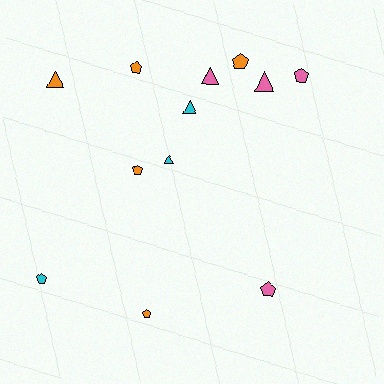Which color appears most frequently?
Orange, with 5 objects.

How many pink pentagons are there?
There are 2 pink pentagons.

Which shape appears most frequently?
Pentagon, with 7 objects.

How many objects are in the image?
There are 12 objects.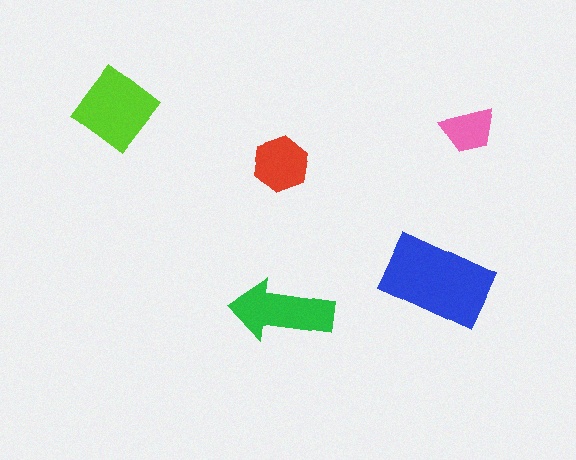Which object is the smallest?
The pink trapezoid.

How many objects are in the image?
There are 5 objects in the image.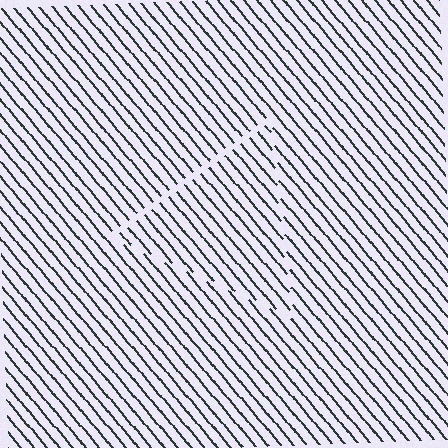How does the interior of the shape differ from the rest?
The interior of the shape contains the same grating, shifted by half a period — the contour is defined by the phase discontinuity where line-ends from the inner and outer gratings abut.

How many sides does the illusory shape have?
3 sides — the line-ends trace a triangle.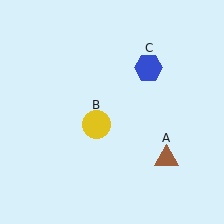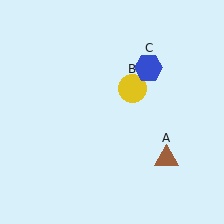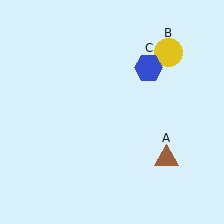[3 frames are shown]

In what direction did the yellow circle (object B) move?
The yellow circle (object B) moved up and to the right.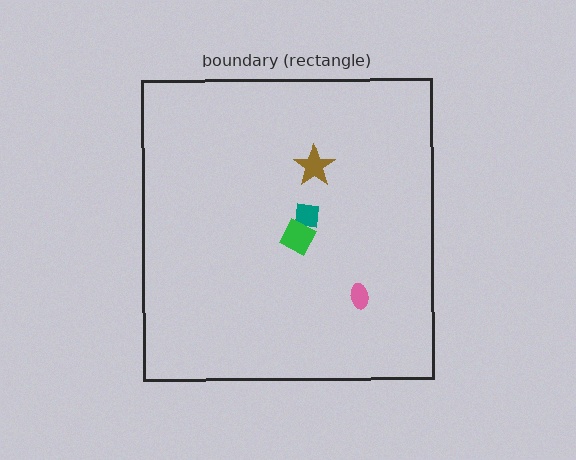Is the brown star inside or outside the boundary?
Inside.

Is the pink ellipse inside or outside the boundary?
Inside.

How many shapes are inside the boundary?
4 inside, 0 outside.